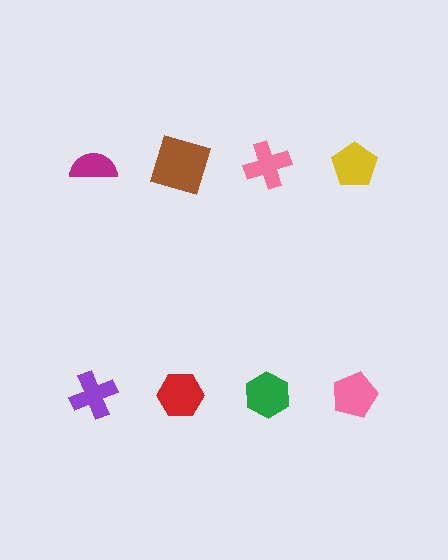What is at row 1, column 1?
A magenta semicircle.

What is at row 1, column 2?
A brown square.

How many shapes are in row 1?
4 shapes.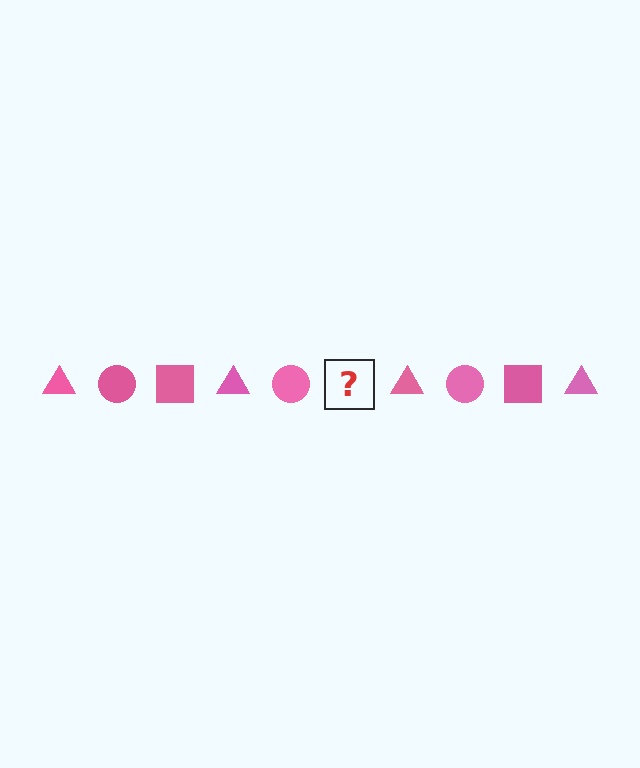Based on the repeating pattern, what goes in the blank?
The blank should be a pink square.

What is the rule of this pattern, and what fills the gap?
The rule is that the pattern cycles through triangle, circle, square shapes in pink. The gap should be filled with a pink square.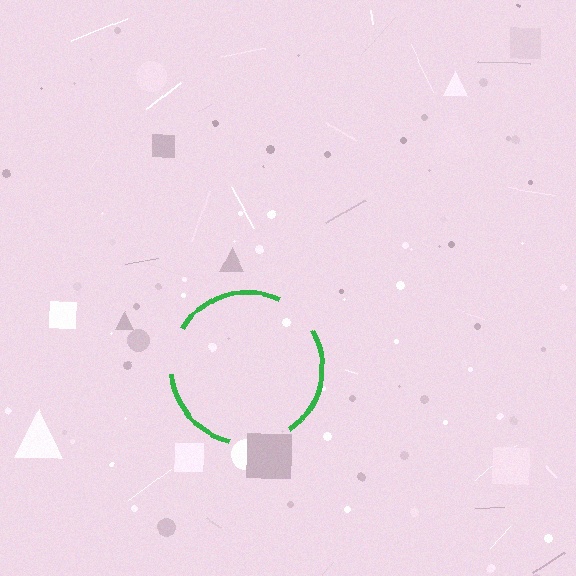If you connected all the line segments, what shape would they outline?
They would outline a circle.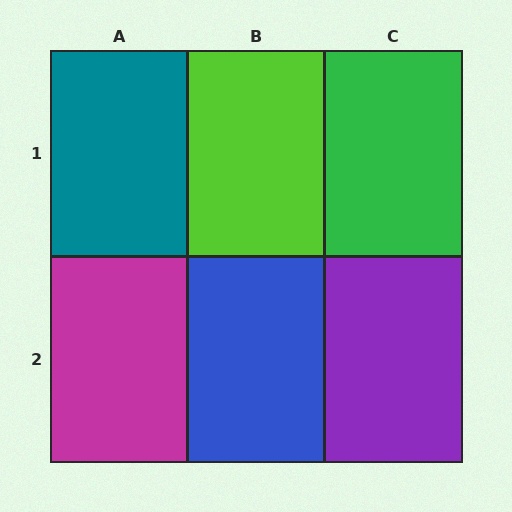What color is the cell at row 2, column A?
Magenta.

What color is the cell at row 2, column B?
Blue.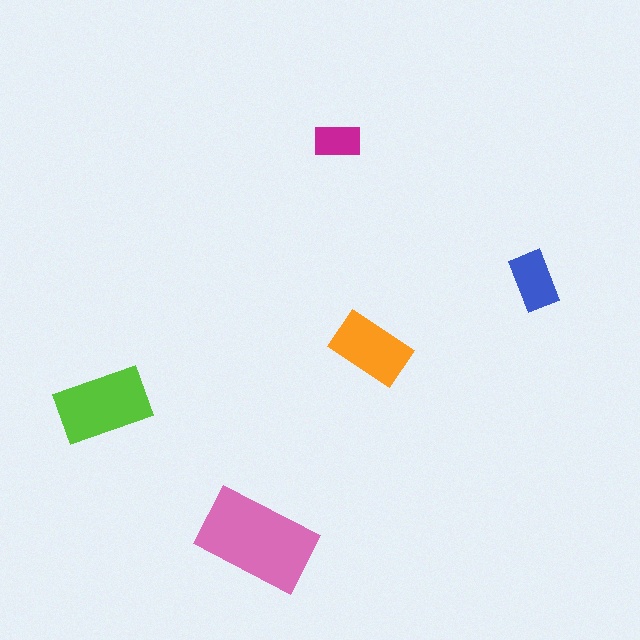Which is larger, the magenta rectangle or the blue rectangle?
The blue one.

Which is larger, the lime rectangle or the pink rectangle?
The pink one.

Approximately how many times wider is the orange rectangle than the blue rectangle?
About 1.5 times wider.